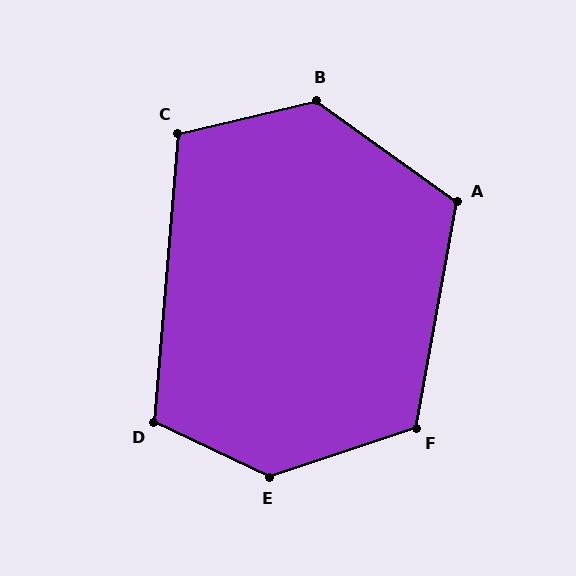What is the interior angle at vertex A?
Approximately 116 degrees (obtuse).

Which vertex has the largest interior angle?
E, at approximately 136 degrees.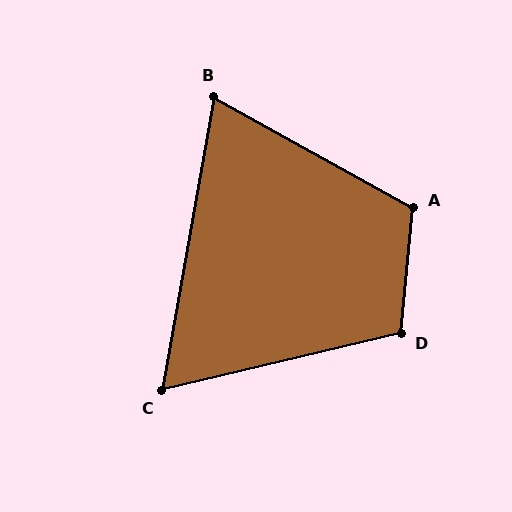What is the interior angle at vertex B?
Approximately 71 degrees (acute).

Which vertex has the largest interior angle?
A, at approximately 113 degrees.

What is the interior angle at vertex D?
Approximately 109 degrees (obtuse).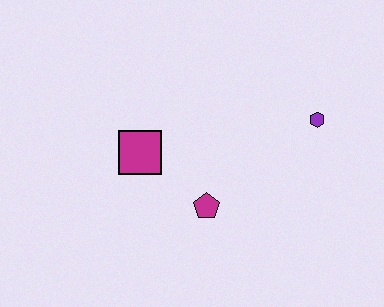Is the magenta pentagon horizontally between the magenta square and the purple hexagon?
Yes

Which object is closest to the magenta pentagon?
The magenta square is closest to the magenta pentagon.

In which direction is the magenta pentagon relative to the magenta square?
The magenta pentagon is to the right of the magenta square.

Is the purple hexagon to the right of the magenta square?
Yes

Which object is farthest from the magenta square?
The purple hexagon is farthest from the magenta square.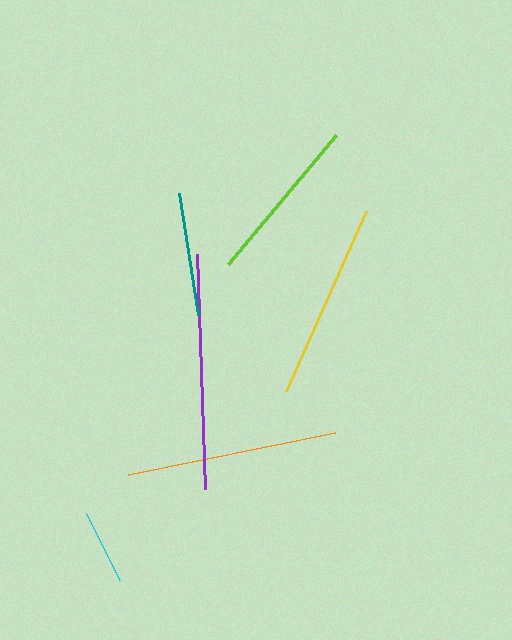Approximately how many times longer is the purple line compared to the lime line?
The purple line is approximately 1.4 times the length of the lime line.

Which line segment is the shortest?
The cyan line is the shortest at approximately 73 pixels.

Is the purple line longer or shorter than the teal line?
The purple line is longer than the teal line.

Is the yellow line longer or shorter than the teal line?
The yellow line is longer than the teal line.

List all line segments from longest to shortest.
From longest to shortest: purple, orange, yellow, lime, teal, cyan.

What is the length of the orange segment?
The orange segment is approximately 211 pixels long.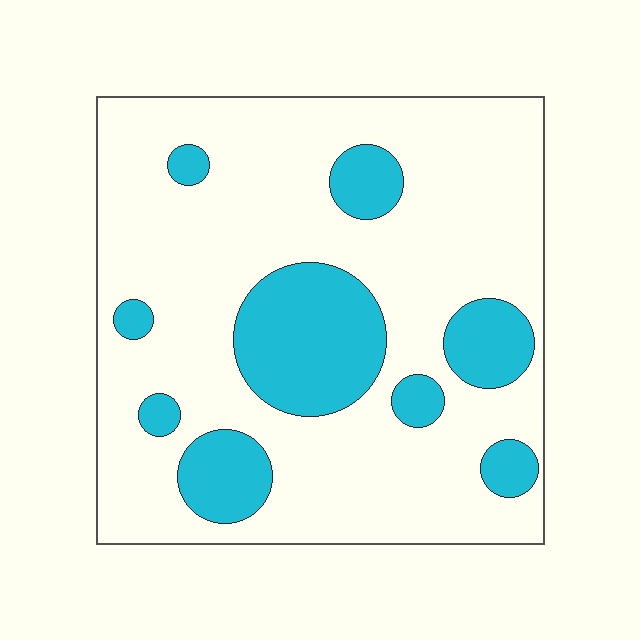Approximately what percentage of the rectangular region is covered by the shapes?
Approximately 25%.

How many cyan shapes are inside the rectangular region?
9.